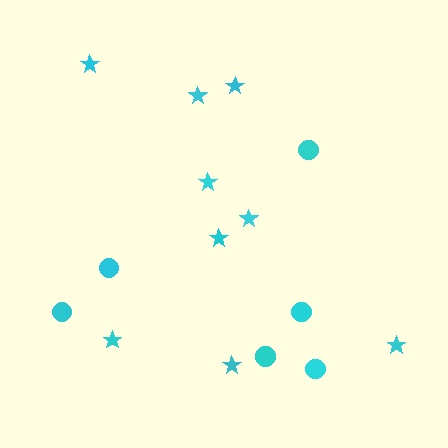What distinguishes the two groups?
There are 2 groups: one group of circles (6) and one group of stars (9).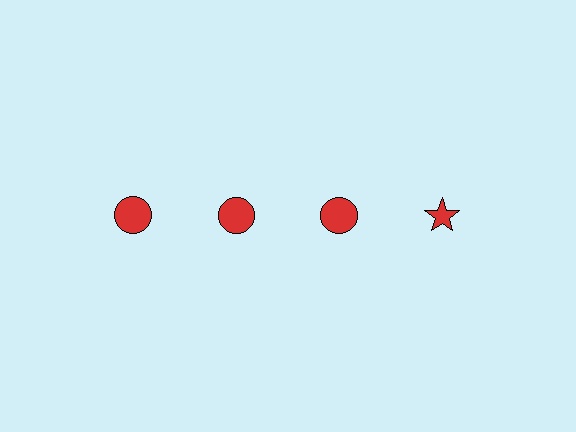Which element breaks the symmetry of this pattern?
The red star in the top row, second from right column breaks the symmetry. All other shapes are red circles.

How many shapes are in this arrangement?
There are 4 shapes arranged in a grid pattern.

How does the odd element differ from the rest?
It has a different shape: star instead of circle.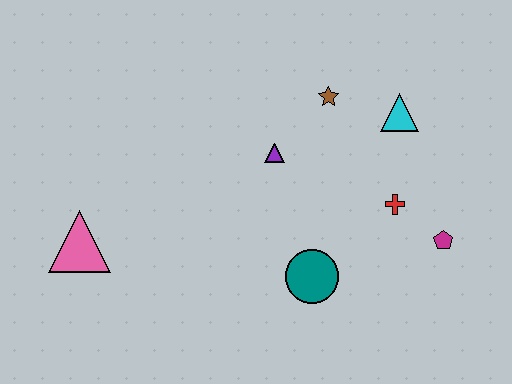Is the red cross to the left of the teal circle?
No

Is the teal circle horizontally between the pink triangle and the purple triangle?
No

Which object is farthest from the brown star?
The pink triangle is farthest from the brown star.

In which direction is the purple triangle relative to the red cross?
The purple triangle is to the left of the red cross.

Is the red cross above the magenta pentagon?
Yes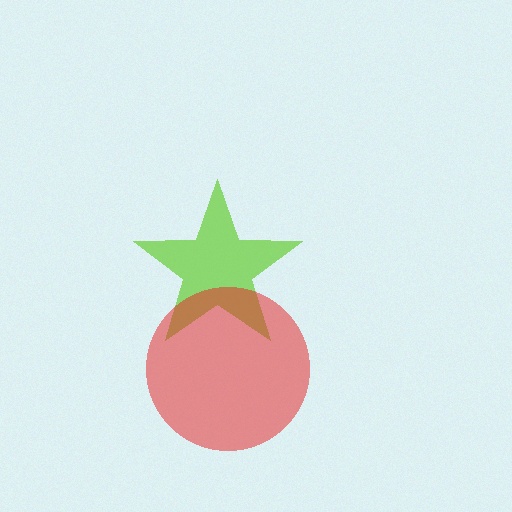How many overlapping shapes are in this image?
There are 2 overlapping shapes in the image.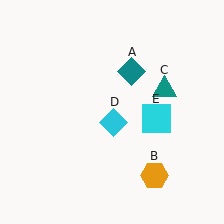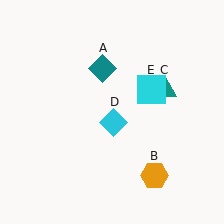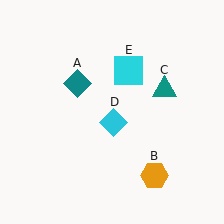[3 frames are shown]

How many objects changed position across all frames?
2 objects changed position: teal diamond (object A), cyan square (object E).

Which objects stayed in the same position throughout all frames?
Orange hexagon (object B) and teal triangle (object C) and cyan diamond (object D) remained stationary.